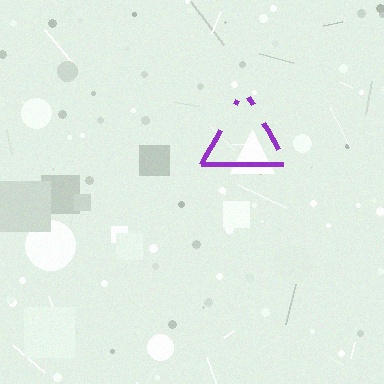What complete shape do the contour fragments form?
The contour fragments form a triangle.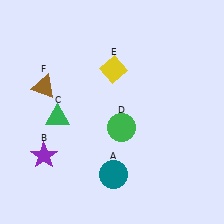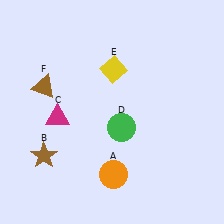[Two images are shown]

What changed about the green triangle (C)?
In Image 1, C is green. In Image 2, it changed to magenta.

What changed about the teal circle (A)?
In Image 1, A is teal. In Image 2, it changed to orange.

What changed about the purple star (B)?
In Image 1, B is purple. In Image 2, it changed to brown.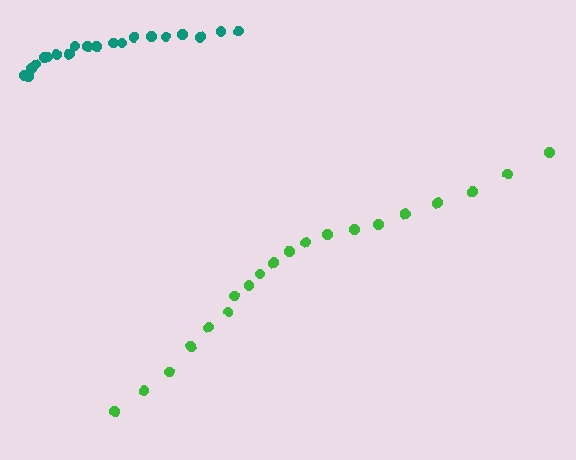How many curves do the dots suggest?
There are 2 distinct paths.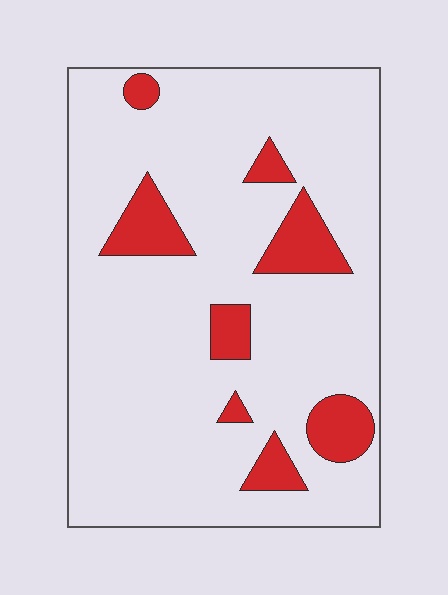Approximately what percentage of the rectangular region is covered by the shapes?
Approximately 15%.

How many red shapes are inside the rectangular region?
8.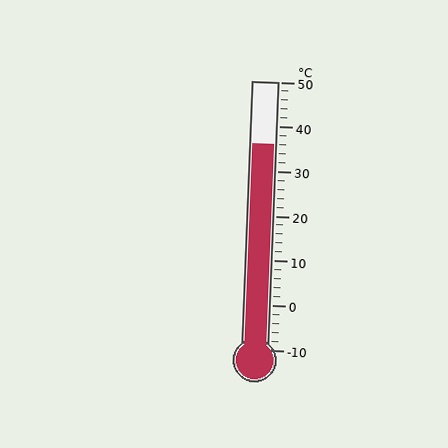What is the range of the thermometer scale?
The thermometer scale ranges from -10°C to 50°C.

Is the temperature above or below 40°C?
The temperature is below 40°C.